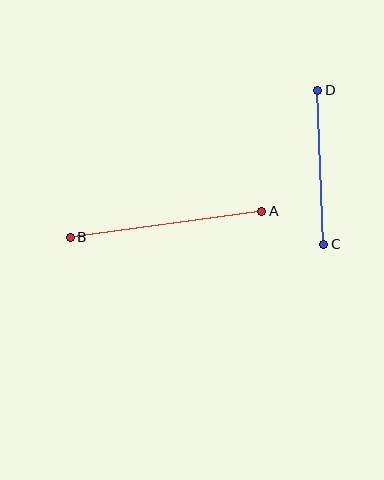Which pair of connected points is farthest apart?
Points A and B are farthest apart.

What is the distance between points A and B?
The distance is approximately 193 pixels.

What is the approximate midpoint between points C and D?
The midpoint is at approximately (321, 167) pixels.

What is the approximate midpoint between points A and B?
The midpoint is at approximately (166, 224) pixels.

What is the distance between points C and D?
The distance is approximately 154 pixels.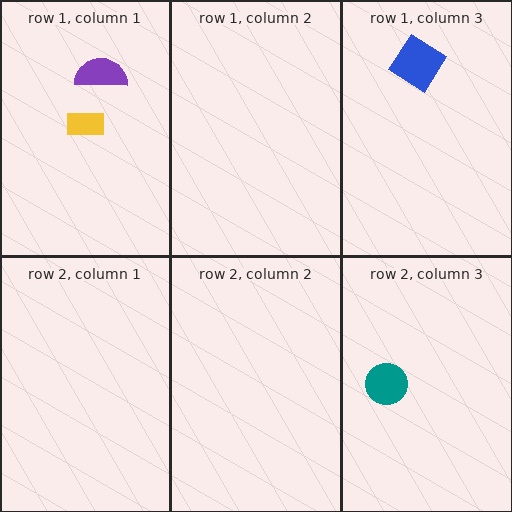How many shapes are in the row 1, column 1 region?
2.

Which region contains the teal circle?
The row 2, column 3 region.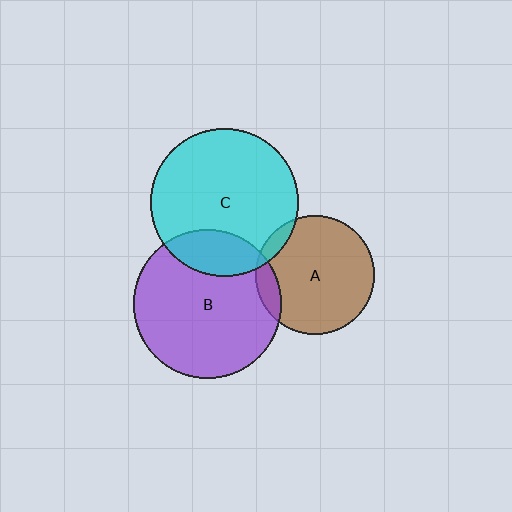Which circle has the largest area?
Circle B (purple).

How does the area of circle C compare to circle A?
Approximately 1.5 times.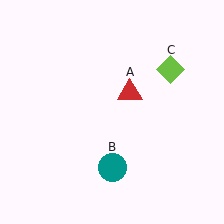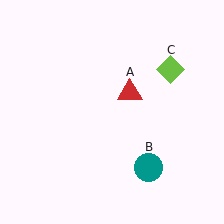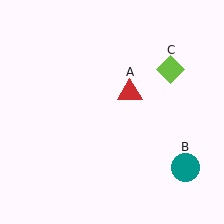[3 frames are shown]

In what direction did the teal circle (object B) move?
The teal circle (object B) moved right.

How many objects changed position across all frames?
1 object changed position: teal circle (object B).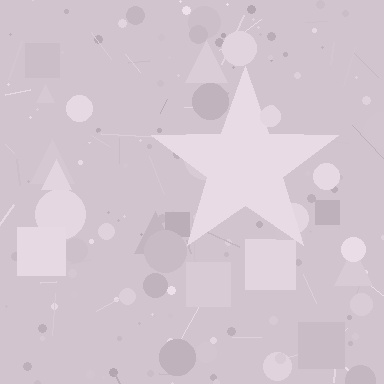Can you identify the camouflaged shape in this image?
The camouflaged shape is a star.